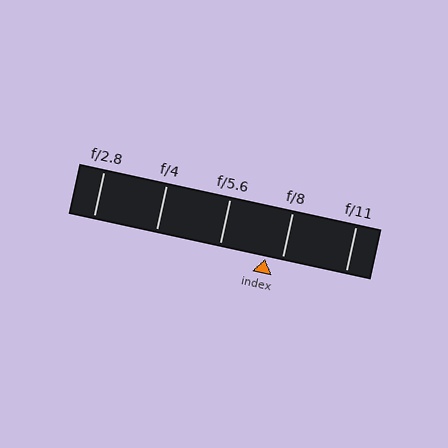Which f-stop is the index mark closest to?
The index mark is closest to f/8.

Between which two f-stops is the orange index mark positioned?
The index mark is between f/5.6 and f/8.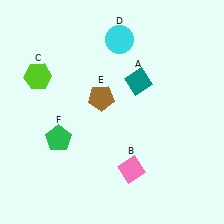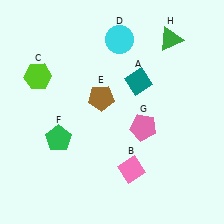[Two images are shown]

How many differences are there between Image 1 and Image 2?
There are 2 differences between the two images.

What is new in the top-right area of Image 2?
A green triangle (H) was added in the top-right area of Image 2.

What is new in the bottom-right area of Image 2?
A pink pentagon (G) was added in the bottom-right area of Image 2.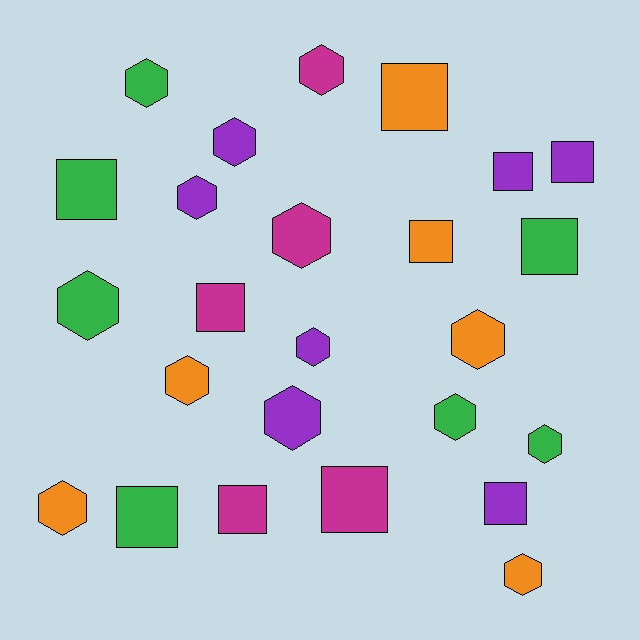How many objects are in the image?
There are 25 objects.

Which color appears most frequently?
Green, with 7 objects.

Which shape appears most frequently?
Hexagon, with 14 objects.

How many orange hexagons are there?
There are 4 orange hexagons.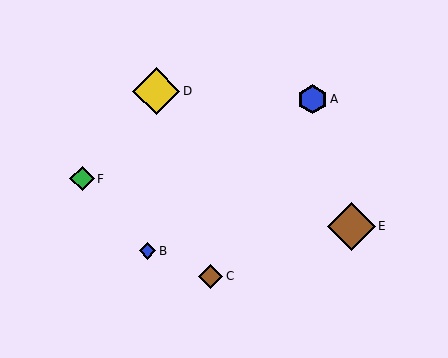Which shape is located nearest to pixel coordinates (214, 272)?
The brown diamond (labeled C) at (211, 276) is nearest to that location.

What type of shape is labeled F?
Shape F is a green diamond.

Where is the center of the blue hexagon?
The center of the blue hexagon is at (312, 99).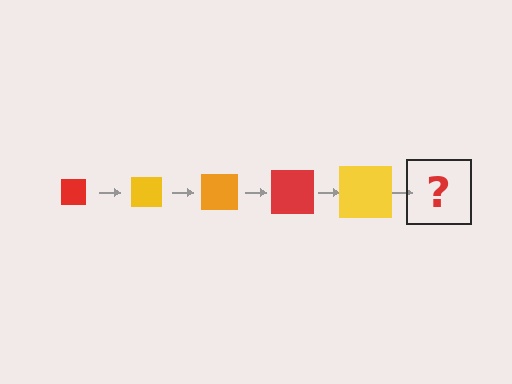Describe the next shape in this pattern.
It should be an orange square, larger than the previous one.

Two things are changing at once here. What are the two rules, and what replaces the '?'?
The two rules are that the square grows larger each step and the color cycles through red, yellow, and orange. The '?' should be an orange square, larger than the previous one.